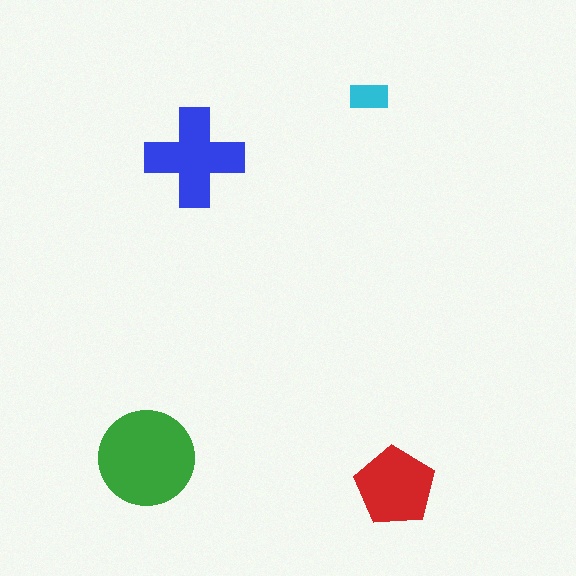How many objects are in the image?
There are 4 objects in the image.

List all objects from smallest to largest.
The cyan rectangle, the red pentagon, the blue cross, the green circle.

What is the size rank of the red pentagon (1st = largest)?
3rd.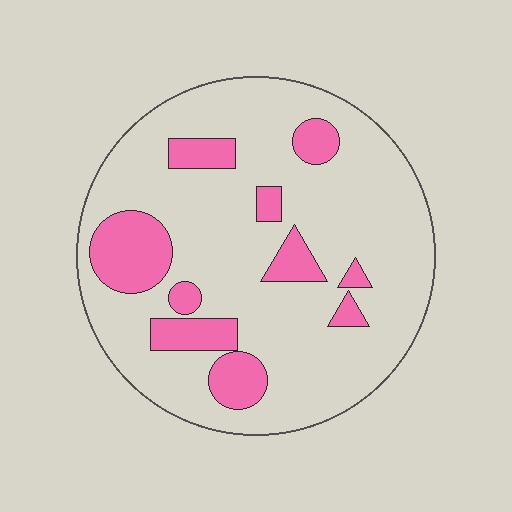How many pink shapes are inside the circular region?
10.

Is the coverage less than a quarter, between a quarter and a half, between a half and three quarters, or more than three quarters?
Less than a quarter.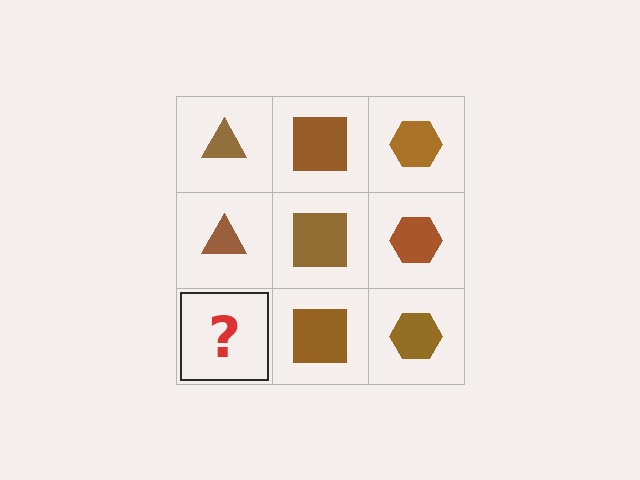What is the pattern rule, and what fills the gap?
The rule is that each column has a consistent shape. The gap should be filled with a brown triangle.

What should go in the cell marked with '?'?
The missing cell should contain a brown triangle.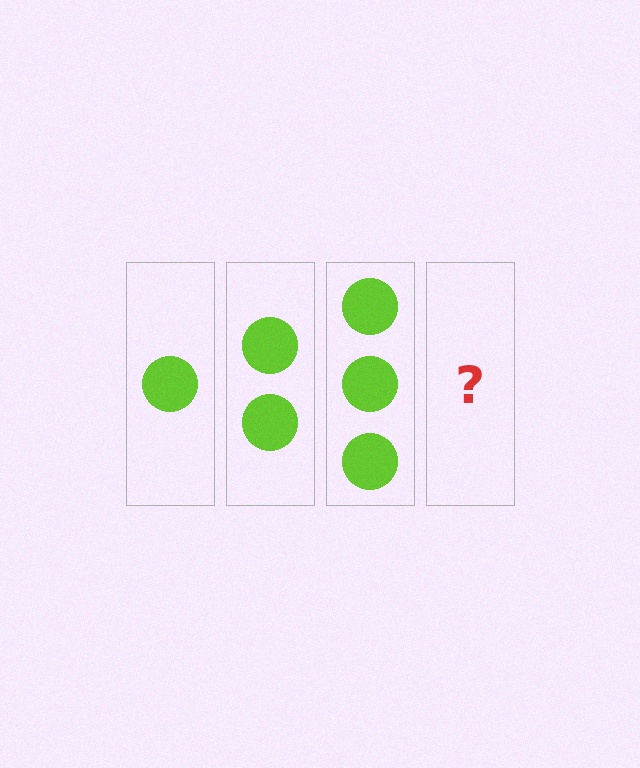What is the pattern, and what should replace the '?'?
The pattern is that each step adds one more circle. The '?' should be 4 circles.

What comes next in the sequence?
The next element should be 4 circles.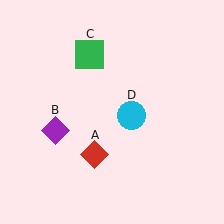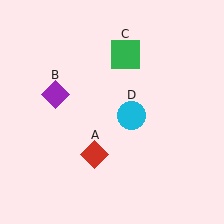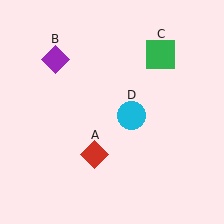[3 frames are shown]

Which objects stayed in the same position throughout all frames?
Red diamond (object A) and cyan circle (object D) remained stationary.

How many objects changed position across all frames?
2 objects changed position: purple diamond (object B), green square (object C).